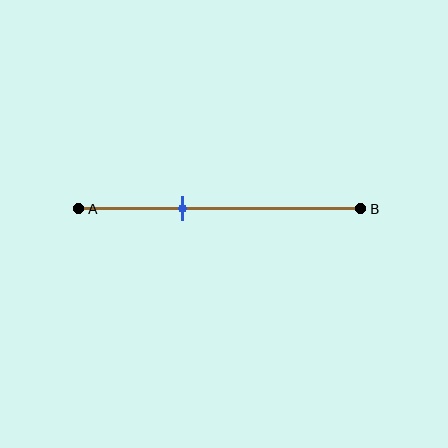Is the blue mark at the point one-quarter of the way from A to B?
No, the mark is at about 35% from A, not at the 25% one-quarter point.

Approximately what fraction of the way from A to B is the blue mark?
The blue mark is approximately 35% of the way from A to B.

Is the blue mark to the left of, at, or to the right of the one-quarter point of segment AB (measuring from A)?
The blue mark is to the right of the one-quarter point of segment AB.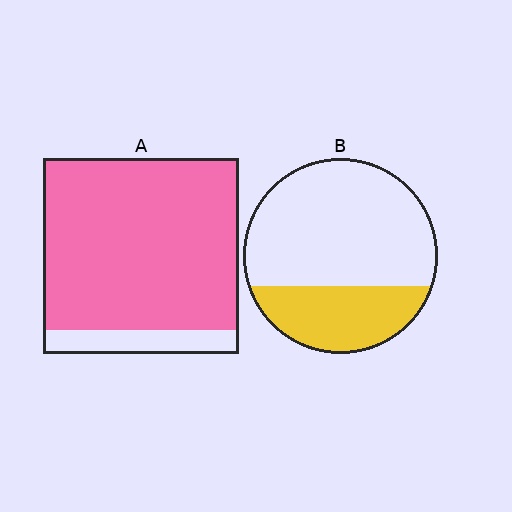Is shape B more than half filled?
No.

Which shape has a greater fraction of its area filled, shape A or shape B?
Shape A.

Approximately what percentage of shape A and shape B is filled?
A is approximately 90% and B is approximately 30%.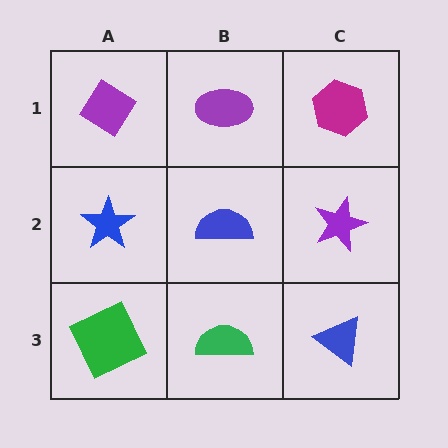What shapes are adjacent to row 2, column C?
A magenta hexagon (row 1, column C), a blue triangle (row 3, column C), a blue semicircle (row 2, column B).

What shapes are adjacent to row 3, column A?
A blue star (row 2, column A), a green semicircle (row 3, column B).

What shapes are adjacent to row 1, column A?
A blue star (row 2, column A), a purple ellipse (row 1, column B).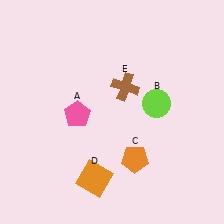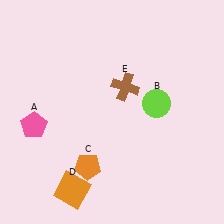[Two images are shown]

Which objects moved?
The objects that moved are: the pink pentagon (A), the orange pentagon (C), the orange square (D).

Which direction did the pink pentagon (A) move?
The pink pentagon (A) moved left.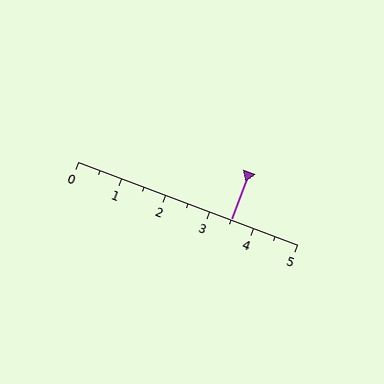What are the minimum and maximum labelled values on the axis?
The axis runs from 0 to 5.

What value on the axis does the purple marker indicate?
The marker indicates approximately 3.5.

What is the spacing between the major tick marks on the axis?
The major ticks are spaced 1 apart.